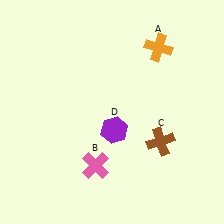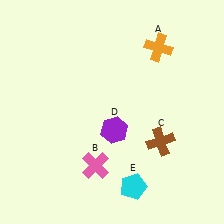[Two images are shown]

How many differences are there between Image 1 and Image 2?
There is 1 difference between the two images.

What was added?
A cyan pentagon (E) was added in Image 2.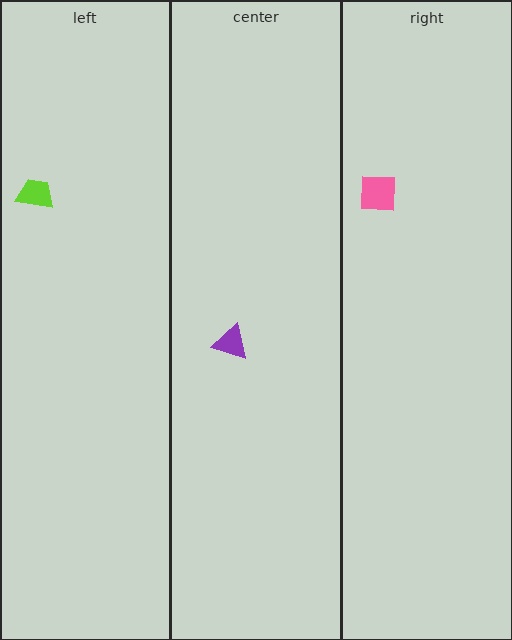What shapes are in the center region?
The purple triangle.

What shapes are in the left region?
The lime trapezoid.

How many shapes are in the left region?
1.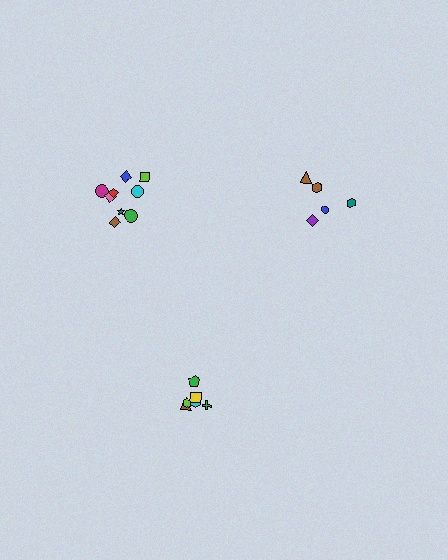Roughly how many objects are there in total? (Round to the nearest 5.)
Roughly 20 objects in total.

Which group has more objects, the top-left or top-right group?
The top-left group.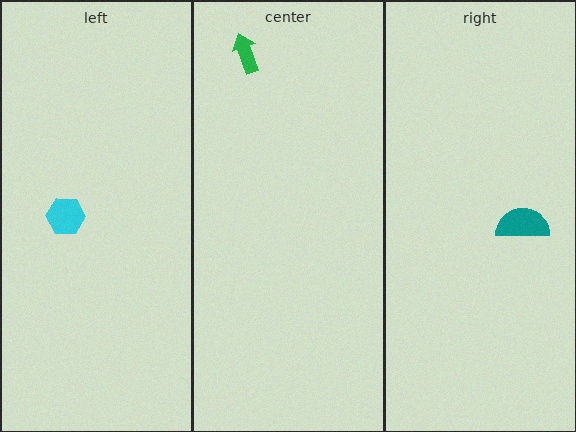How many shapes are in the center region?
1.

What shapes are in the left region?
The cyan hexagon.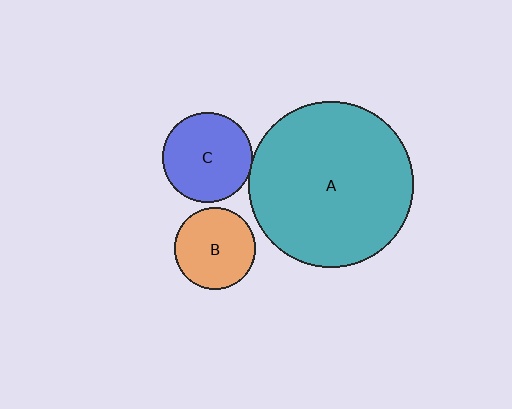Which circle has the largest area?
Circle A (teal).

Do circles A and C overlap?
Yes.